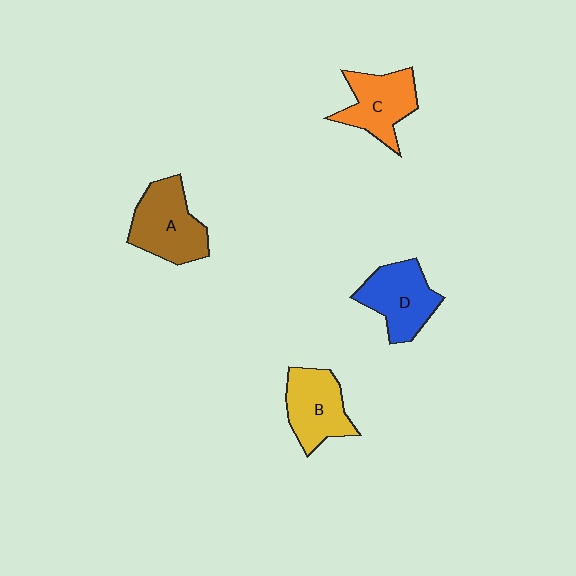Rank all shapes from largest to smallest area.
From largest to smallest: A (brown), D (blue), B (yellow), C (orange).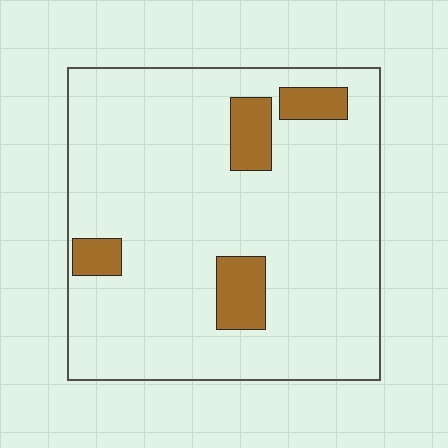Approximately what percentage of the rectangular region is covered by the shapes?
Approximately 10%.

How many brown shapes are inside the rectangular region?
4.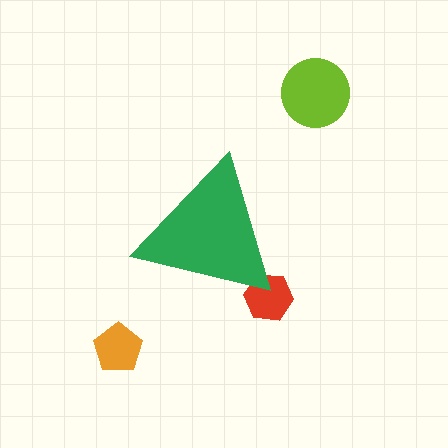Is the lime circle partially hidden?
No, the lime circle is fully visible.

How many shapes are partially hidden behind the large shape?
1 shape is partially hidden.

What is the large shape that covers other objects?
A green triangle.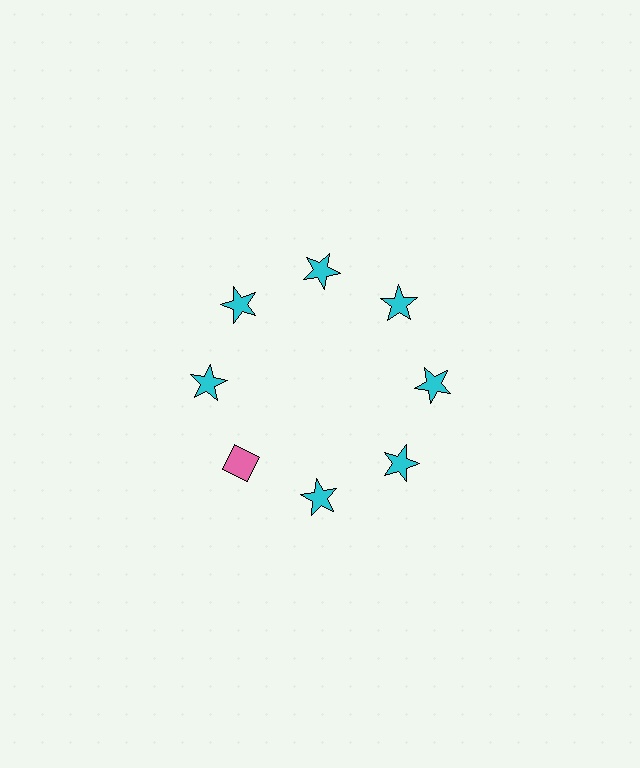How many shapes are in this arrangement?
There are 8 shapes arranged in a ring pattern.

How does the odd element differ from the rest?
It differs in both color (pink instead of cyan) and shape (diamond instead of star).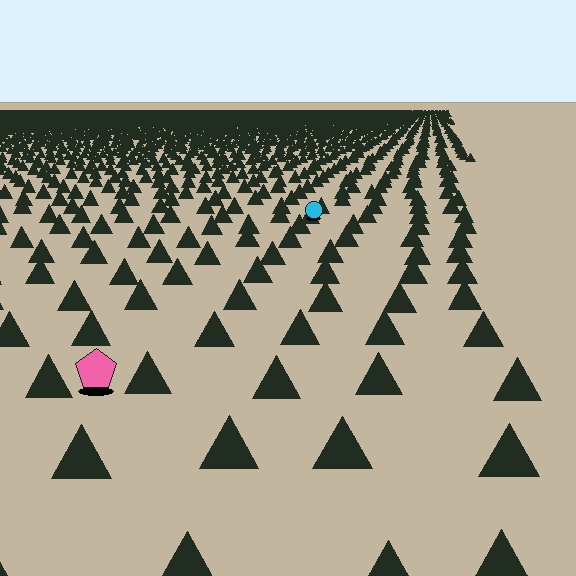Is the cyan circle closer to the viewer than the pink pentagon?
No. The pink pentagon is closer — you can tell from the texture gradient: the ground texture is coarser near it.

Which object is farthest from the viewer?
The cyan circle is farthest from the viewer. It appears smaller and the ground texture around it is denser.